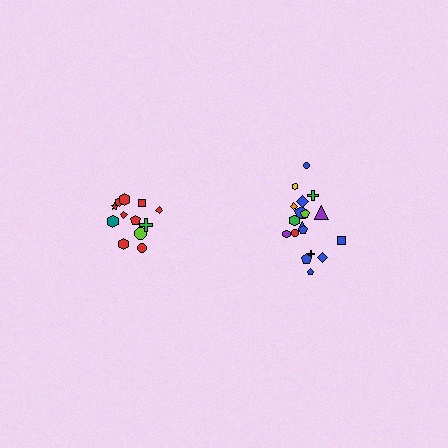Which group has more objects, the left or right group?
The right group.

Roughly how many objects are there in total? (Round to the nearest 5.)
Roughly 30 objects in total.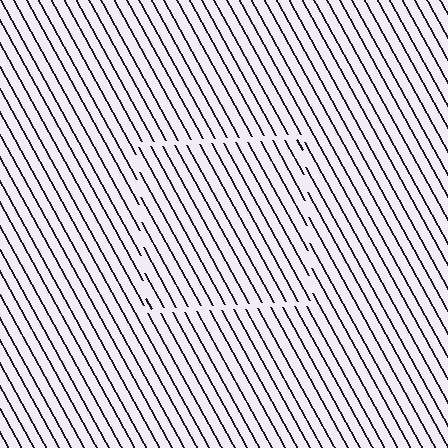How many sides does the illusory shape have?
4 sides — the line-ends trace a square.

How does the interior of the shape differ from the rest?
The interior of the shape contains the same grating, shifted by half a period — the contour is defined by the phase discontinuity where line-ends from the inner and outer gratings abut.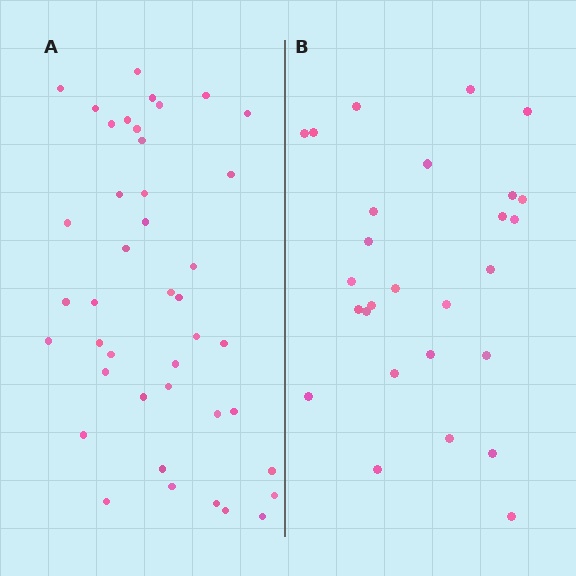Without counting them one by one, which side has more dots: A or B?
Region A (the left region) has more dots.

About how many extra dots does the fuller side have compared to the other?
Region A has approximately 15 more dots than region B.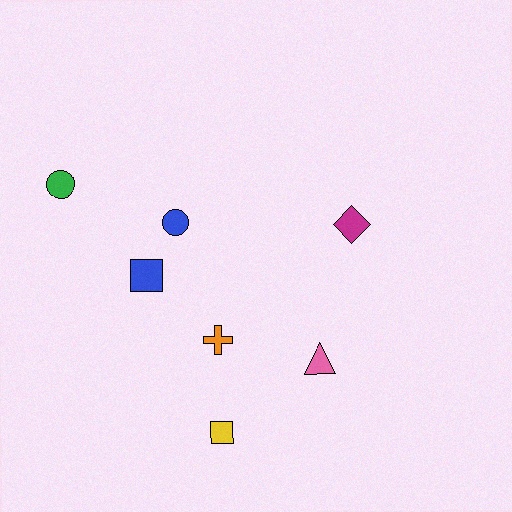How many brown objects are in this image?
There are no brown objects.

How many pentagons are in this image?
There are no pentagons.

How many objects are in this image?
There are 7 objects.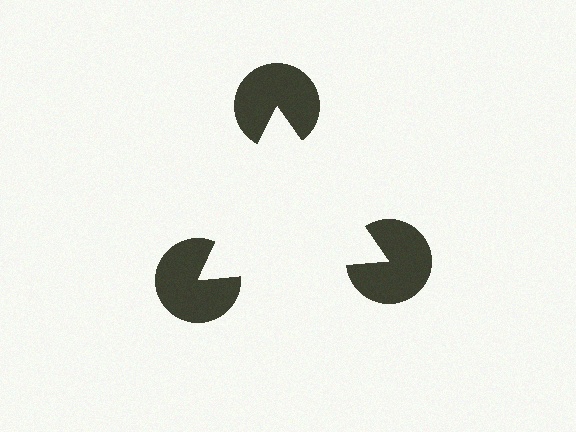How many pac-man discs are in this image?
There are 3 — one at each vertex of the illusory triangle.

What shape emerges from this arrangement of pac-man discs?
An illusory triangle — its edges are inferred from the aligned wedge cuts in the pac-man discs, not physically drawn.